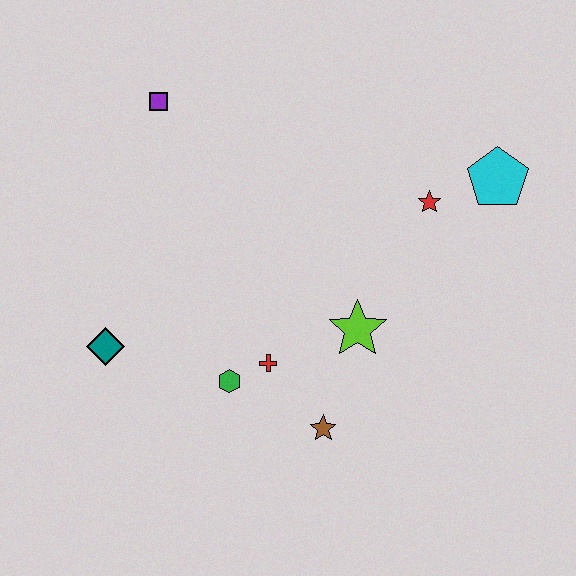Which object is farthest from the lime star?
The purple square is farthest from the lime star.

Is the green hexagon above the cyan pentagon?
No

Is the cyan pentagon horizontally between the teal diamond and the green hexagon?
No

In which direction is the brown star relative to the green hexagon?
The brown star is to the right of the green hexagon.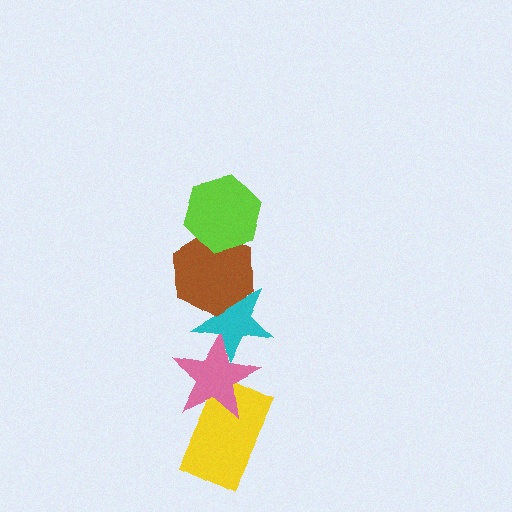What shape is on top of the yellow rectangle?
The pink star is on top of the yellow rectangle.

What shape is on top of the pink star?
The cyan star is on top of the pink star.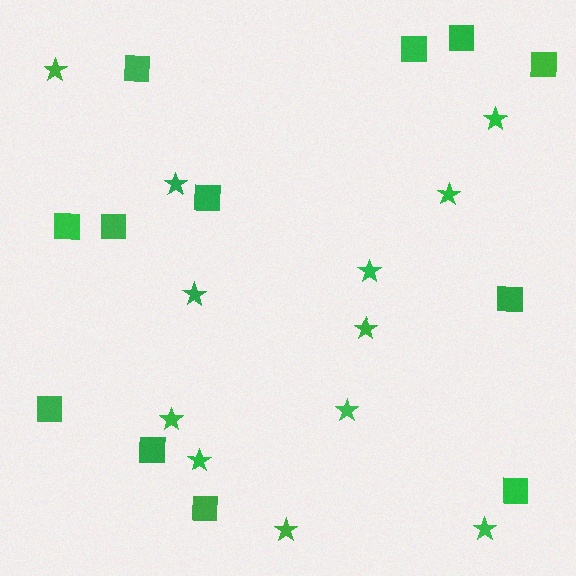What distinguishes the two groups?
There are 2 groups: one group of squares (12) and one group of stars (12).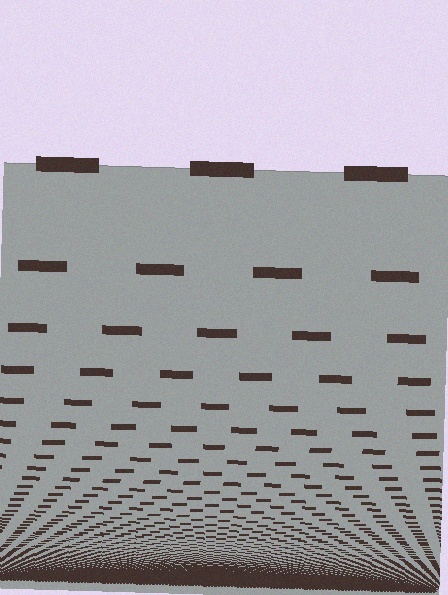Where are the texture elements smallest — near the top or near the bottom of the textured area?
Near the bottom.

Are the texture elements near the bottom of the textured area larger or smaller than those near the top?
Smaller. The gradient is inverted — elements near the bottom are smaller and denser.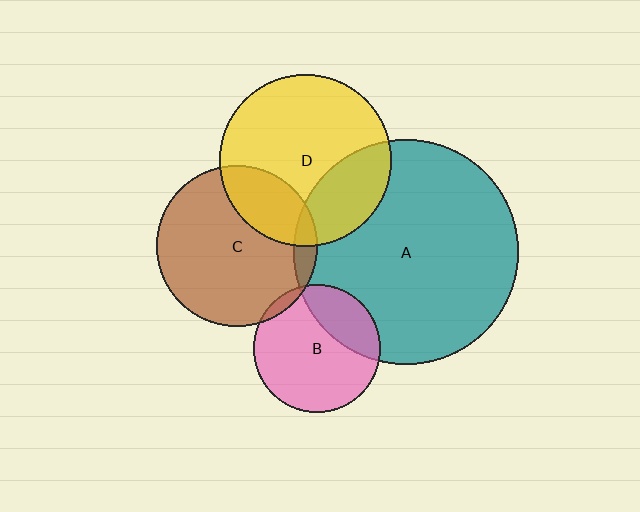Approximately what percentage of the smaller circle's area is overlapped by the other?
Approximately 25%.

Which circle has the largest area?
Circle A (teal).